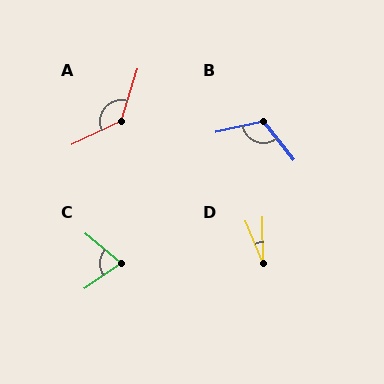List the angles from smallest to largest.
D (22°), C (74°), B (116°), A (133°).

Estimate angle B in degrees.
Approximately 116 degrees.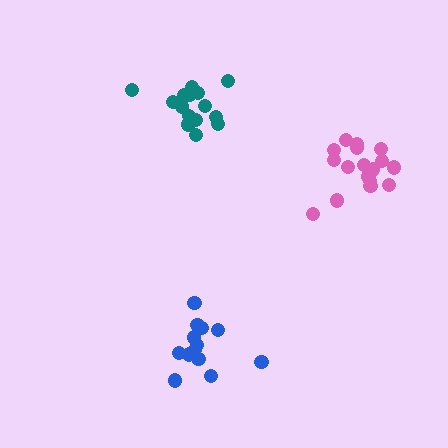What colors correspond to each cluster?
The clusters are colored: pink, teal, blue.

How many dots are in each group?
Group 1: 17 dots, Group 2: 15 dots, Group 3: 13 dots (45 total).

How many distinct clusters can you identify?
There are 3 distinct clusters.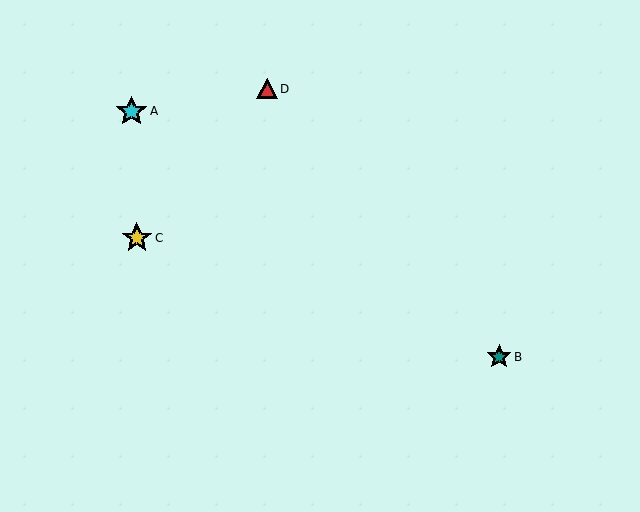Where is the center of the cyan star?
The center of the cyan star is at (131, 111).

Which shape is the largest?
The cyan star (labeled A) is the largest.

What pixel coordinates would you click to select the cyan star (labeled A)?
Click at (131, 111) to select the cyan star A.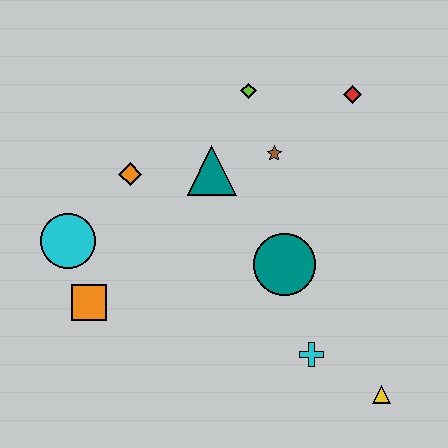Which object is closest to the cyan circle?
The orange square is closest to the cyan circle.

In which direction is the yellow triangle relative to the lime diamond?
The yellow triangle is below the lime diamond.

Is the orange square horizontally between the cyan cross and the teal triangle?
No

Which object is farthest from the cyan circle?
The yellow triangle is farthest from the cyan circle.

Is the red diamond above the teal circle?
Yes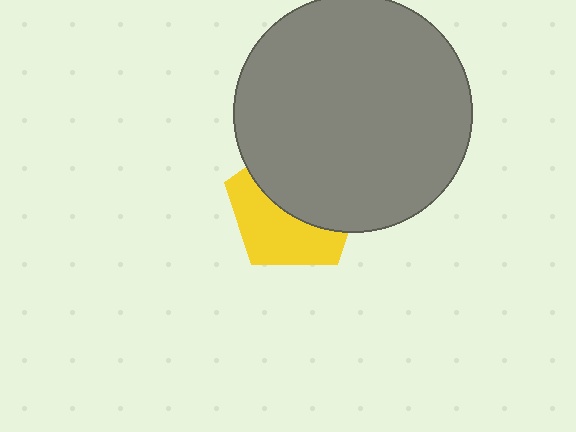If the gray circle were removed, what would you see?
You would see the complete yellow pentagon.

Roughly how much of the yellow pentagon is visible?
About half of it is visible (roughly 46%).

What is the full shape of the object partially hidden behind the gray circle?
The partially hidden object is a yellow pentagon.